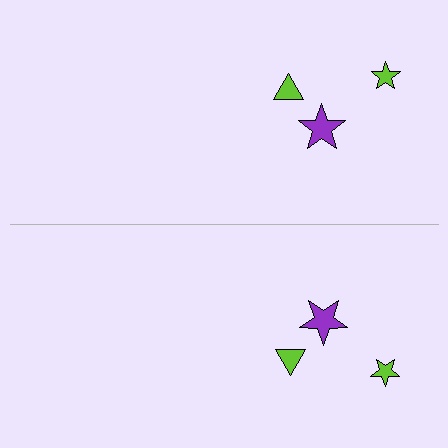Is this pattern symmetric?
Yes, this pattern has bilateral (reflection) symmetry.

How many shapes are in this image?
There are 6 shapes in this image.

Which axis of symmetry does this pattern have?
The pattern has a horizontal axis of symmetry running through the center of the image.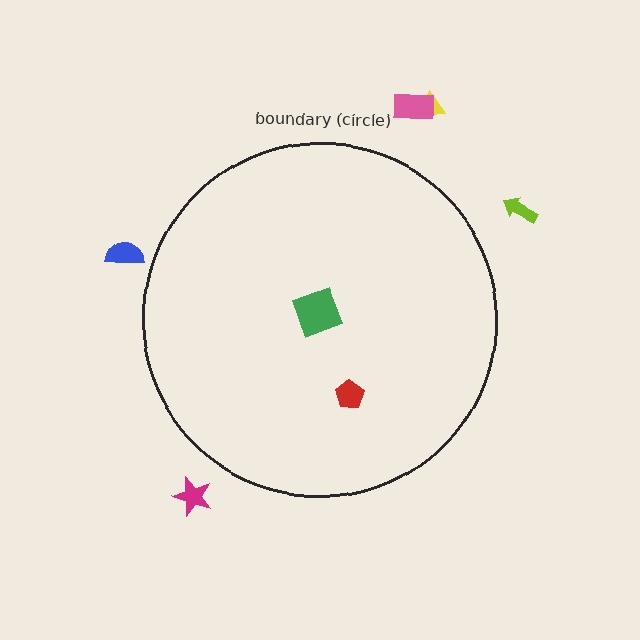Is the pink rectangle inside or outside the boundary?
Outside.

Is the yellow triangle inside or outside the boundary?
Outside.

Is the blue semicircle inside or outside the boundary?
Outside.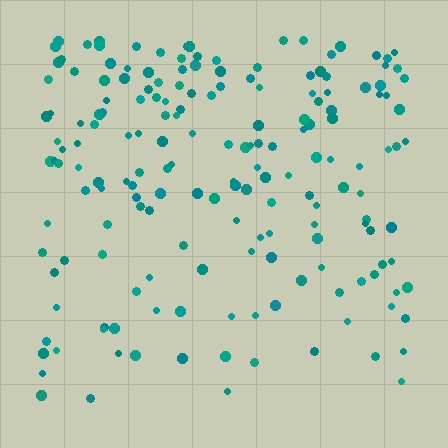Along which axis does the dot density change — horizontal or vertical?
Vertical.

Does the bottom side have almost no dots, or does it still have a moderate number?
Still a moderate number, just noticeably fewer than the top.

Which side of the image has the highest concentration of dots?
The top.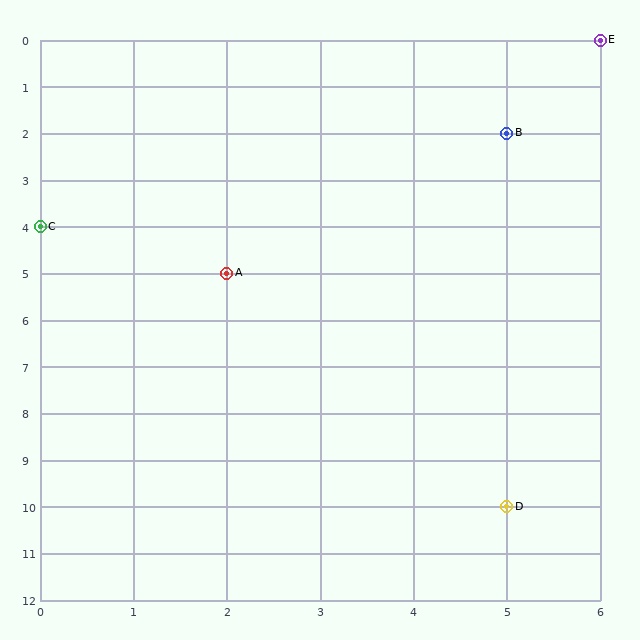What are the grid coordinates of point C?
Point C is at grid coordinates (0, 4).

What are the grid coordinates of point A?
Point A is at grid coordinates (2, 5).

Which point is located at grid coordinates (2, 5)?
Point A is at (2, 5).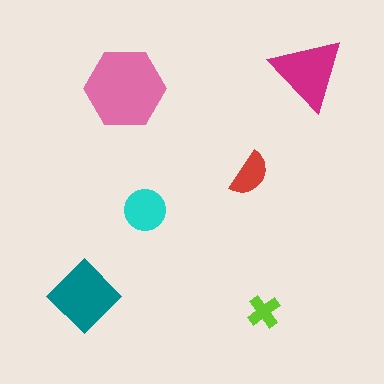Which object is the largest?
The pink hexagon.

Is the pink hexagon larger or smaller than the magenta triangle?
Larger.